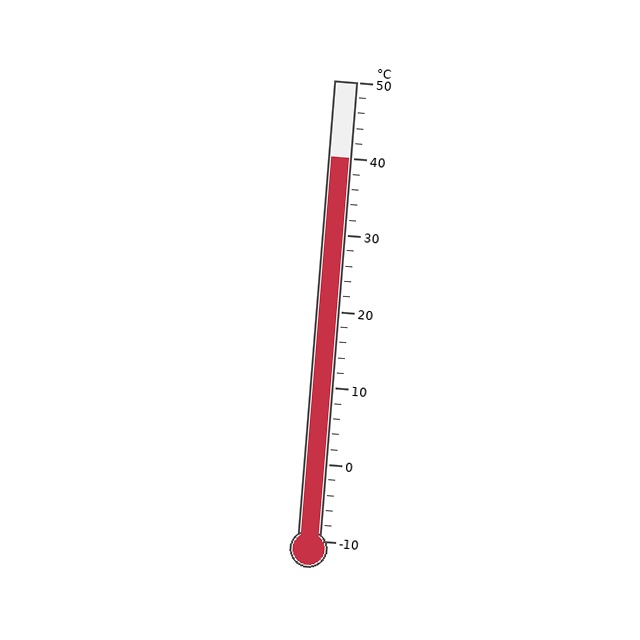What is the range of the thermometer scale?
The thermometer scale ranges from -10°C to 50°C.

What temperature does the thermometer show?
The thermometer shows approximately 40°C.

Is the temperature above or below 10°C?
The temperature is above 10°C.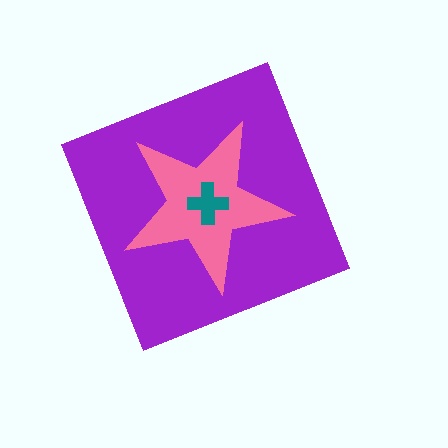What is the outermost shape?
The purple diamond.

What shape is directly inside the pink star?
The teal cross.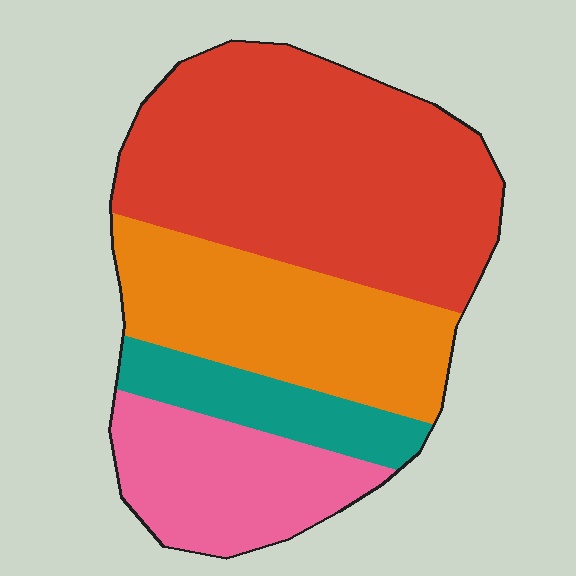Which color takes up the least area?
Teal, at roughly 10%.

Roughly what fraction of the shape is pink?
Pink covers 18% of the shape.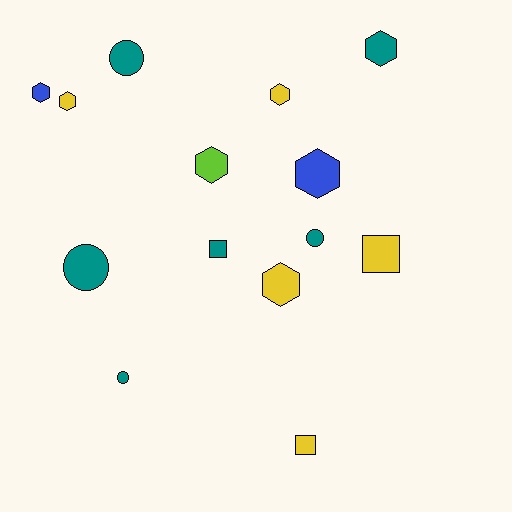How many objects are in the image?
There are 14 objects.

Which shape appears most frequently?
Hexagon, with 7 objects.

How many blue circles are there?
There are no blue circles.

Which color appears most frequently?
Teal, with 6 objects.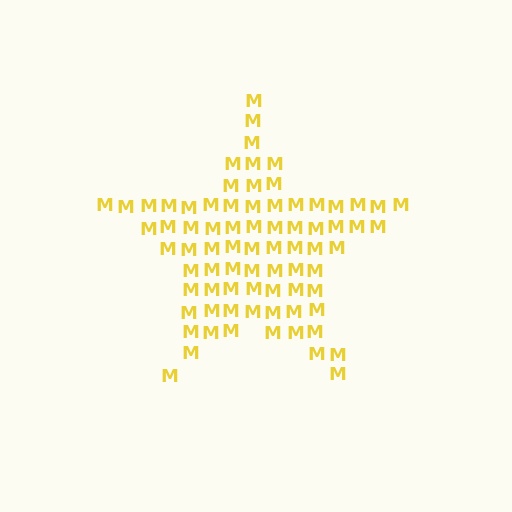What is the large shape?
The large shape is a star.